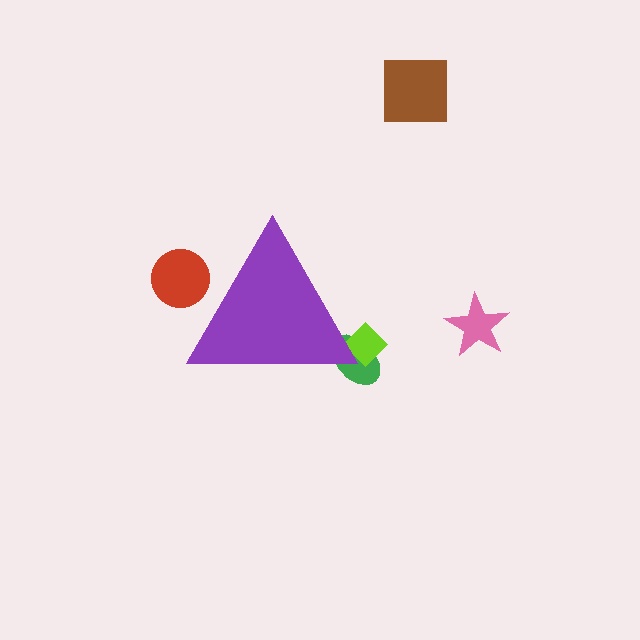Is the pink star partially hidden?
No, the pink star is fully visible.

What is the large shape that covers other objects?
A purple triangle.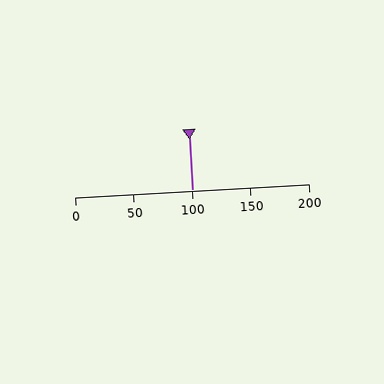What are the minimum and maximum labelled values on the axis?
The axis runs from 0 to 200.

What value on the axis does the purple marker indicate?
The marker indicates approximately 100.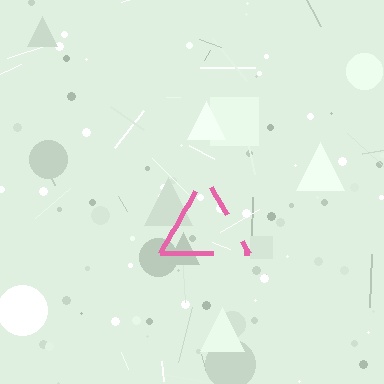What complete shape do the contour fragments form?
The contour fragments form a triangle.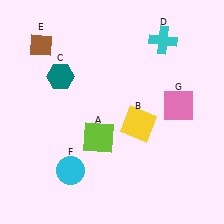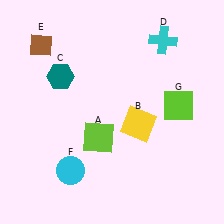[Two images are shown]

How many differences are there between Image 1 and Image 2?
There is 1 difference between the two images.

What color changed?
The square (G) changed from pink in Image 1 to lime in Image 2.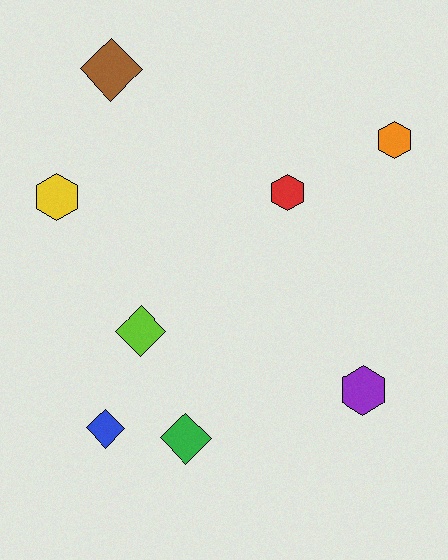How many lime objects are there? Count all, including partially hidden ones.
There is 1 lime object.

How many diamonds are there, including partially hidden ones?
There are 4 diamonds.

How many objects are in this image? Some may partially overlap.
There are 8 objects.